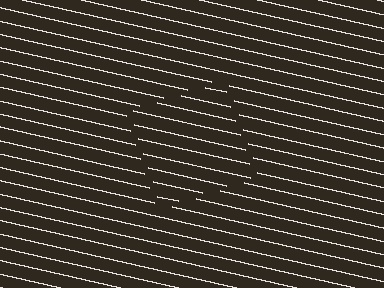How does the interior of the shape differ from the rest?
The interior of the shape contains the same grating, shifted by half a period — the contour is defined by the phase discontinuity where line-ends from the inner and outer gratings abut.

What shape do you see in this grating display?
An illusory square. The interior of the shape contains the same grating, shifted by half a period — the contour is defined by the phase discontinuity where line-ends from the inner and outer gratings abut.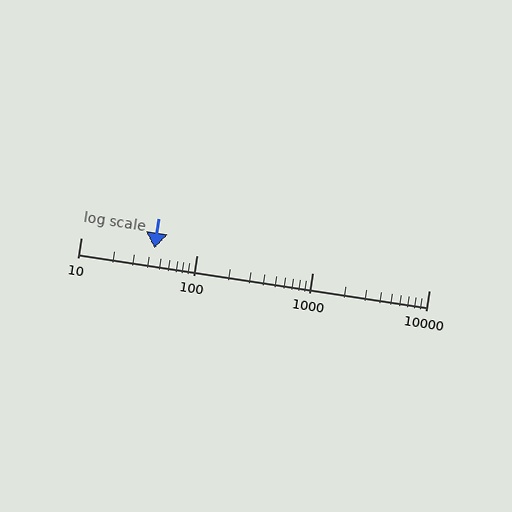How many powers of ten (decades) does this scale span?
The scale spans 3 decades, from 10 to 10000.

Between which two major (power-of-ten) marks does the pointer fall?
The pointer is between 10 and 100.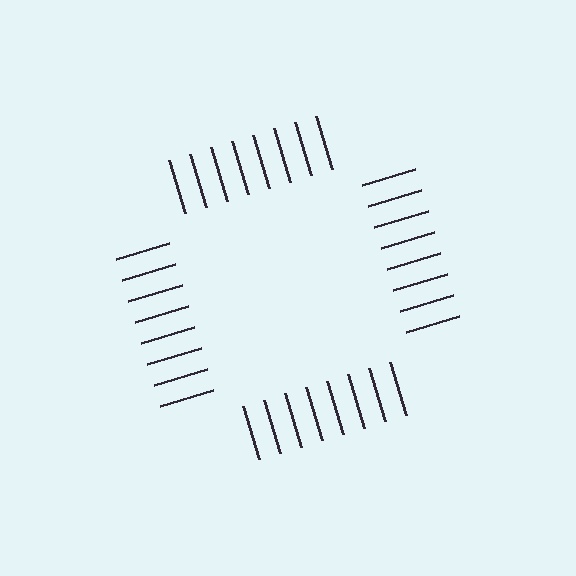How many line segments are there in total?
32 — 8 along each of the 4 edges.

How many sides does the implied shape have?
4 sides — the line-ends trace a square.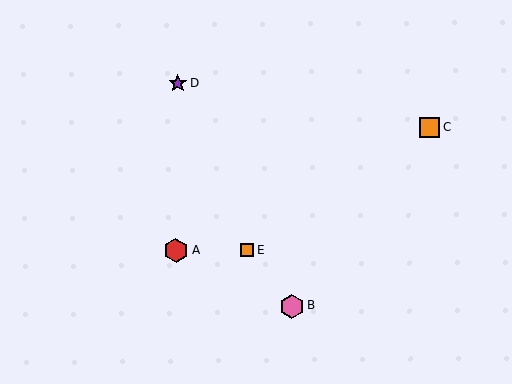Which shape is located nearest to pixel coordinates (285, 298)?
The pink hexagon (labeled B) at (292, 306) is nearest to that location.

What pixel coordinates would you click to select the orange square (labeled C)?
Click at (430, 128) to select the orange square C.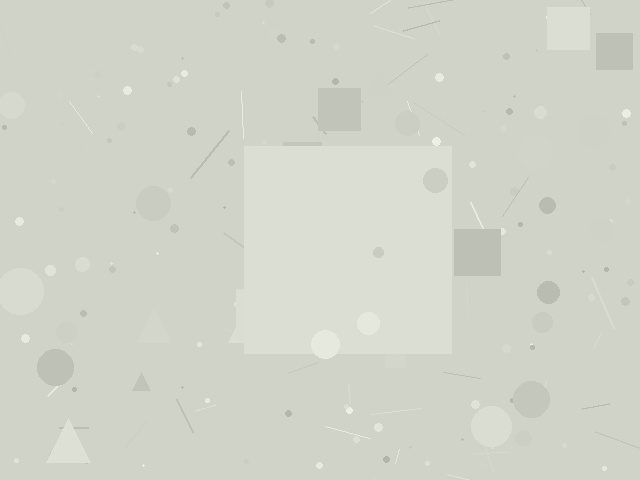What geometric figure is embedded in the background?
A square is embedded in the background.